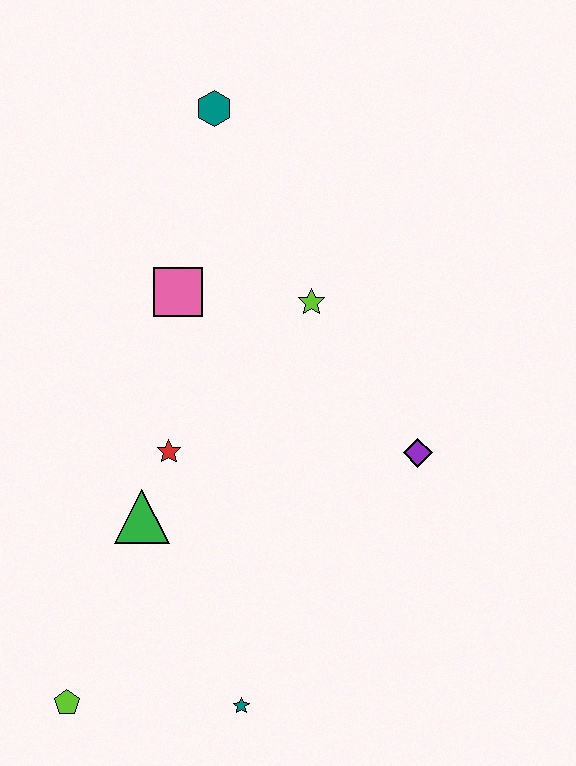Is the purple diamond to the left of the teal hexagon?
No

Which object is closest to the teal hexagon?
The pink square is closest to the teal hexagon.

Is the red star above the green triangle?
Yes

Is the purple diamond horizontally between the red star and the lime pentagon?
No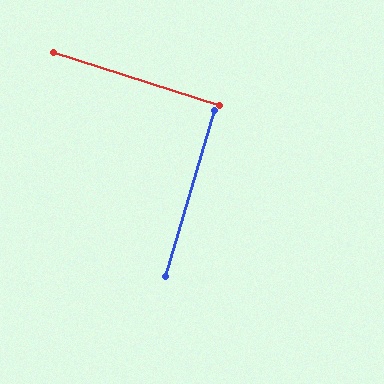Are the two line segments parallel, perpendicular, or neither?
Perpendicular — they meet at approximately 89°.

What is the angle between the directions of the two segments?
Approximately 89 degrees.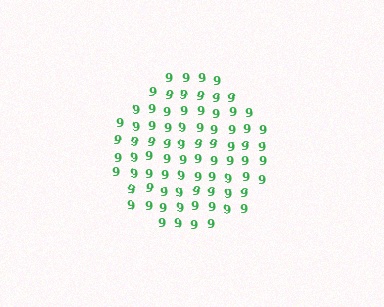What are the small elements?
The small elements are digit 9's.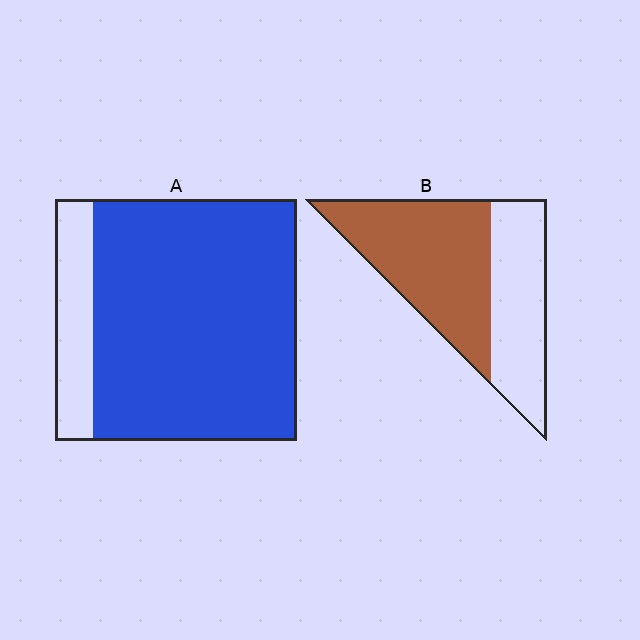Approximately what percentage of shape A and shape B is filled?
A is approximately 85% and B is approximately 60%.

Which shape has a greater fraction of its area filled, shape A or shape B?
Shape A.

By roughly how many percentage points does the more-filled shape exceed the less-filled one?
By roughly 25 percentage points (A over B).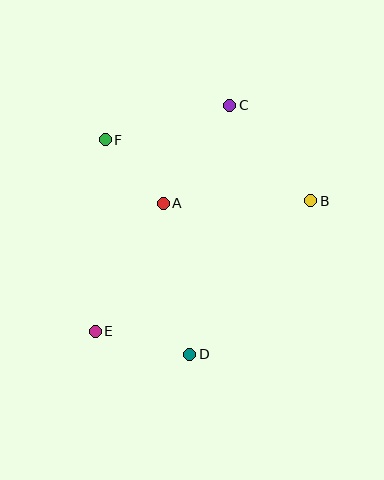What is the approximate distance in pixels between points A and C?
The distance between A and C is approximately 119 pixels.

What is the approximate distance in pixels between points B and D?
The distance between B and D is approximately 195 pixels.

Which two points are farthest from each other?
Points C and E are farthest from each other.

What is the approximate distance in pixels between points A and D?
The distance between A and D is approximately 153 pixels.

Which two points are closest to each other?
Points A and F are closest to each other.